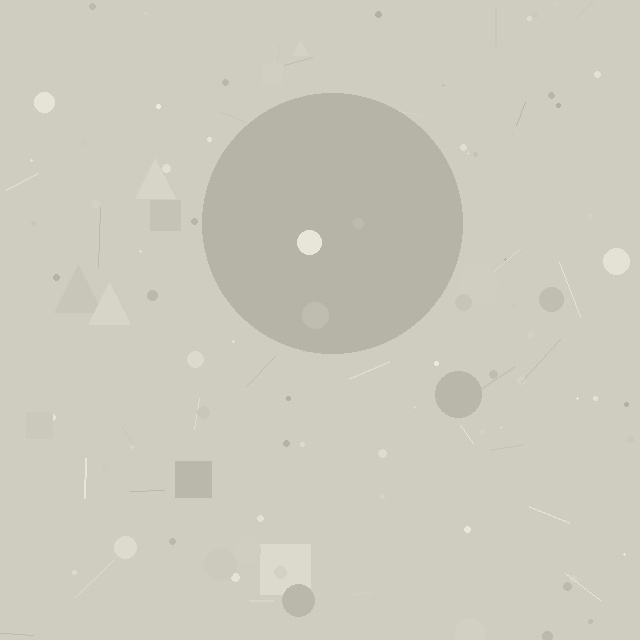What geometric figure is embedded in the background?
A circle is embedded in the background.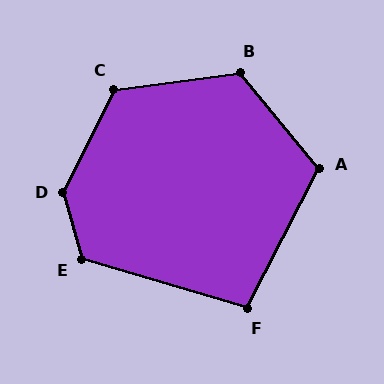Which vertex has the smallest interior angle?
F, at approximately 101 degrees.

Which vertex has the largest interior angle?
D, at approximately 138 degrees.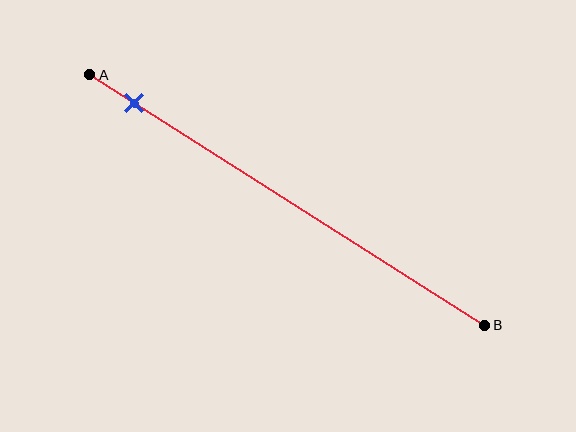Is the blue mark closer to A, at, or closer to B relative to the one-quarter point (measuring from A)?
The blue mark is closer to point A than the one-quarter point of segment AB.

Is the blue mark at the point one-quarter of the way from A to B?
No, the mark is at about 10% from A, not at the 25% one-quarter point.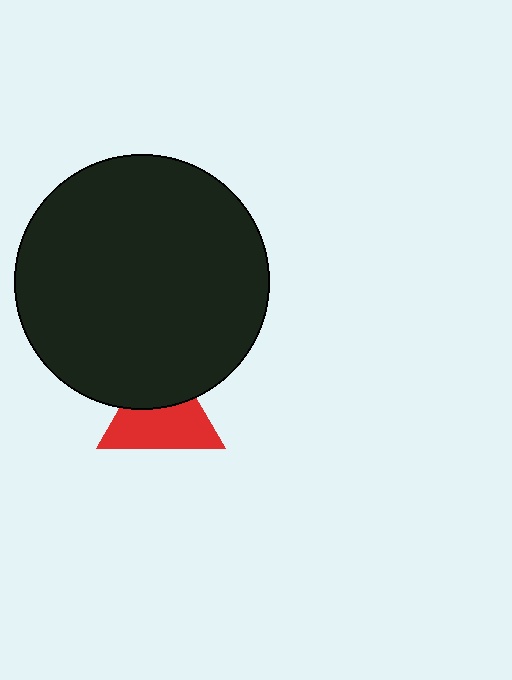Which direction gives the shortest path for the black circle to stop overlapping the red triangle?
Moving up gives the shortest separation.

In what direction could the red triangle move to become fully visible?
The red triangle could move down. That would shift it out from behind the black circle entirely.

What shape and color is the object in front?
The object in front is a black circle.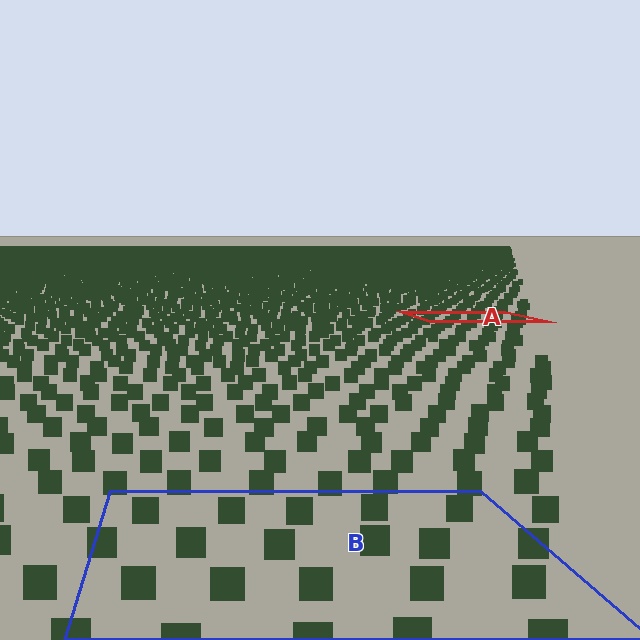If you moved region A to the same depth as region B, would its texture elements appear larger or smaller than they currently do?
They would appear larger. At a closer depth, the same texture elements are projected at a bigger on-screen size.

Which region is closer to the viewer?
Region B is closer. The texture elements there are larger and more spread out.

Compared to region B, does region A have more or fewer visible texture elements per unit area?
Region A has more texture elements per unit area — they are packed more densely because it is farther away.